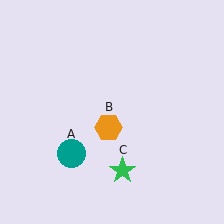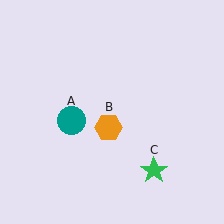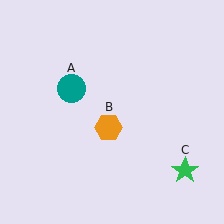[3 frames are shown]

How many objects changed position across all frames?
2 objects changed position: teal circle (object A), green star (object C).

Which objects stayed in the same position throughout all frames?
Orange hexagon (object B) remained stationary.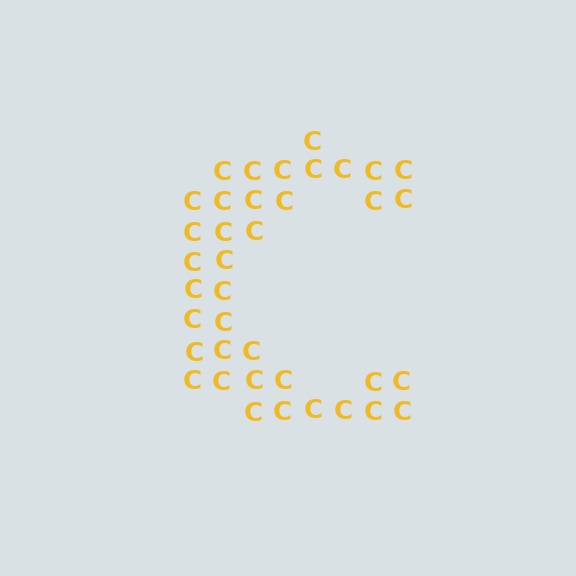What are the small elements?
The small elements are letter C's.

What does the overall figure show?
The overall figure shows the letter C.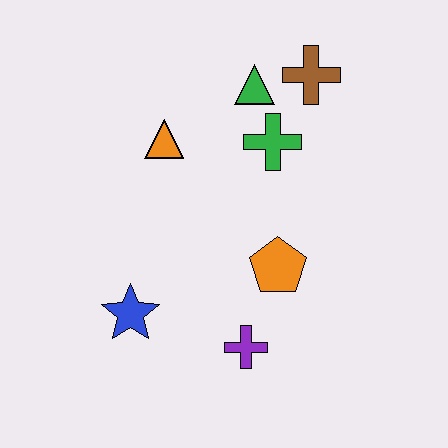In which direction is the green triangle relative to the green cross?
The green triangle is above the green cross.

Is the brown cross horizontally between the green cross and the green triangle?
No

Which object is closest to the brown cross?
The green triangle is closest to the brown cross.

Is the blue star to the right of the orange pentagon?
No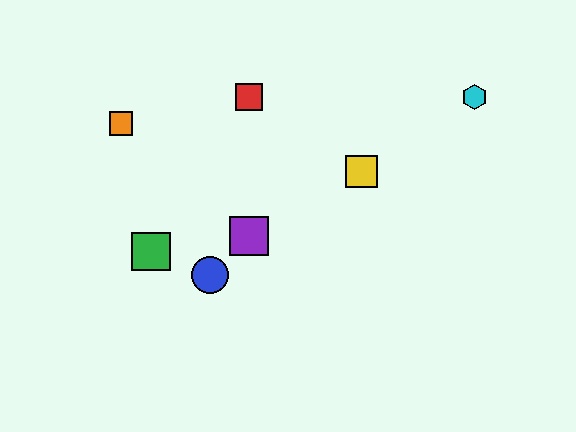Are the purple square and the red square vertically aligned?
Yes, both are at x≈249.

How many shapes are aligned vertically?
2 shapes (the red square, the purple square) are aligned vertically.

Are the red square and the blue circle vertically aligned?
No, the red square is at x≈249 and the blue circle is at x≈210.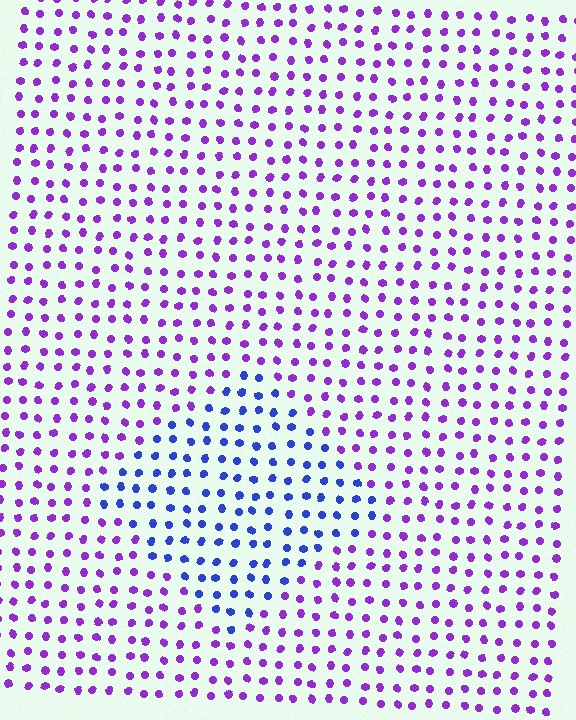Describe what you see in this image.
The image is filled with small purple elements in a uniform arrangement. A diamond-shaped region is visible where the elements are tinted to a slightly different hue, forming a subtle color boundary.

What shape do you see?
I see a diamond.